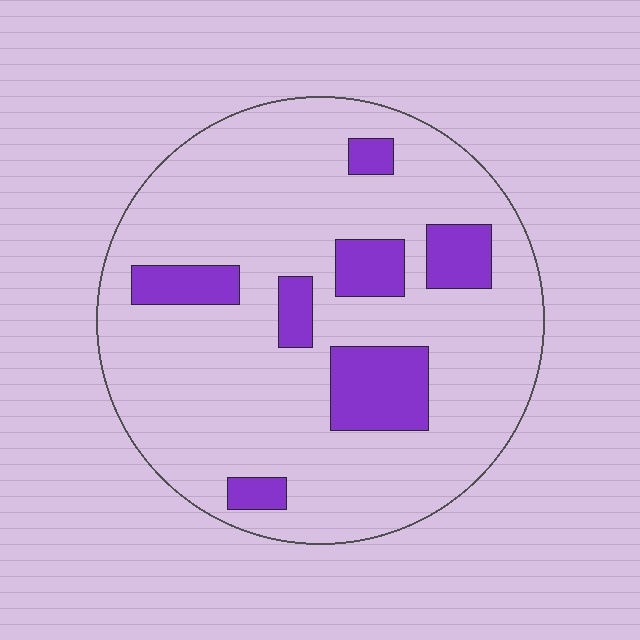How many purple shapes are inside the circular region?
7.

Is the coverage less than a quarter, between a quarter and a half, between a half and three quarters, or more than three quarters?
Less than a quarter.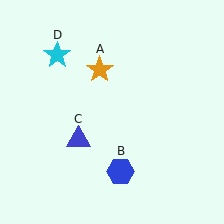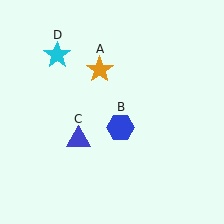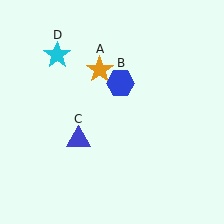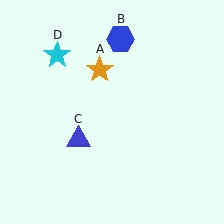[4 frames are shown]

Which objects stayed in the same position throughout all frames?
Orange star (object A) and blue triangle (object C) and cyan star (object D) remained stationary.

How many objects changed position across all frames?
1 object changed position: blue hexagon (object B).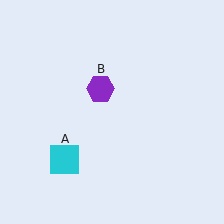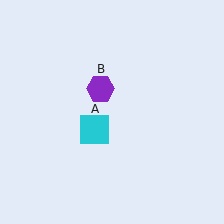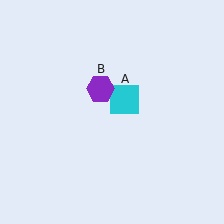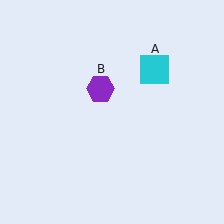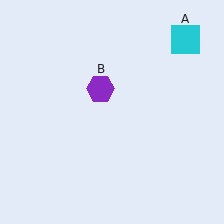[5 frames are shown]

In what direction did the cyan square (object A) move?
The cyan square (object A) moved up and to the right.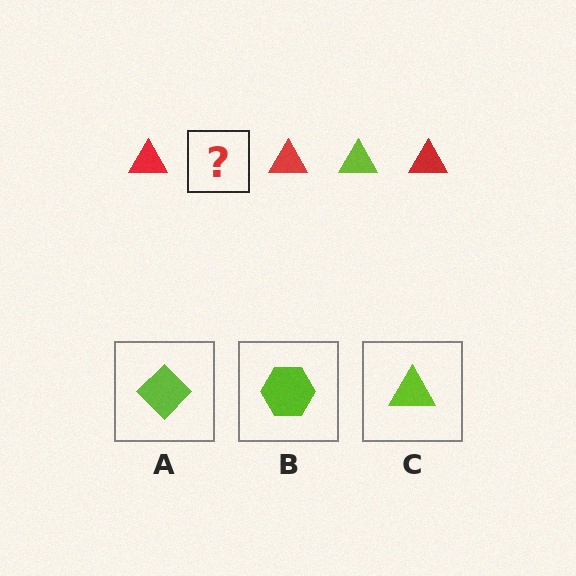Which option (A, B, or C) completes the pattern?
C.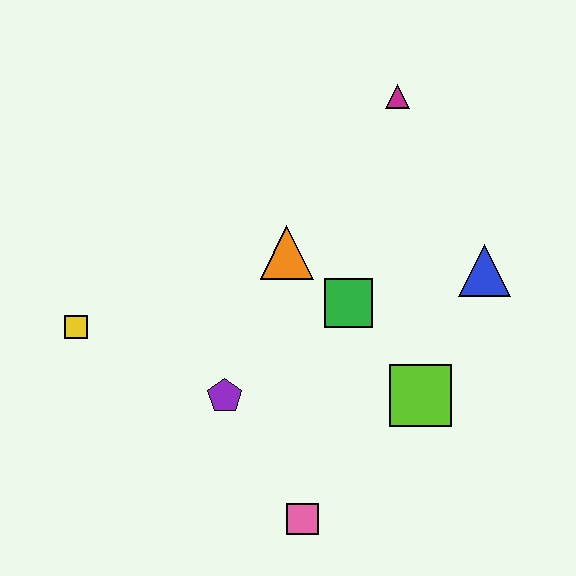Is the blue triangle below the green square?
No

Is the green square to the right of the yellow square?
Yes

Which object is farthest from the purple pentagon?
The magenta triangle is farthest from the purple pentagon.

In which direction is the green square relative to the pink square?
The green square is above the pink square.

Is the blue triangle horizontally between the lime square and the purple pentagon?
No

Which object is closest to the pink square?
The purple pentagon is closest to the pink square.